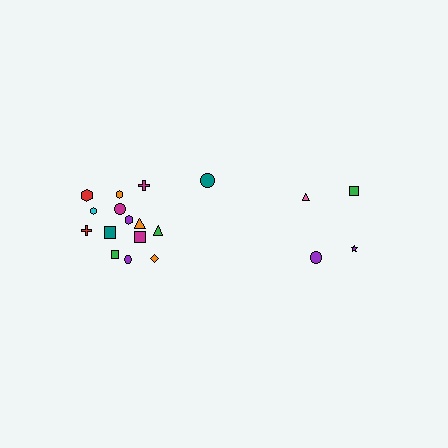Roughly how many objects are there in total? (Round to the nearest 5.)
Roughly 20 objects in total.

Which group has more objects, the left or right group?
The left group.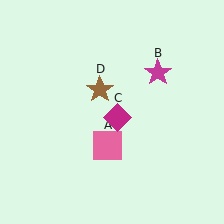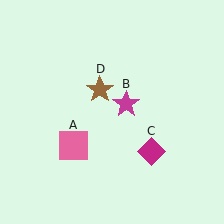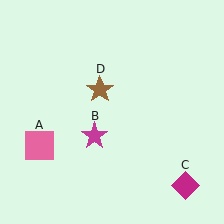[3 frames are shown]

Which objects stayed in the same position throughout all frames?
Brown star (object D) remained stationary.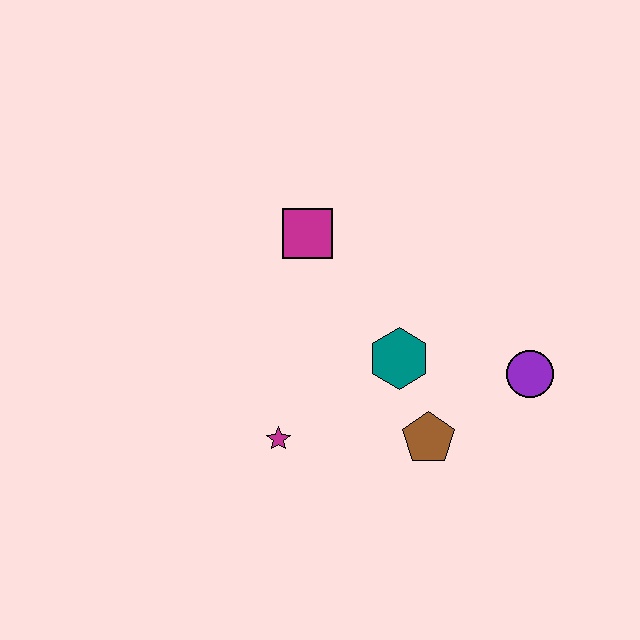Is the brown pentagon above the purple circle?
No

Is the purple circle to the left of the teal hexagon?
No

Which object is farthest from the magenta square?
The purple circle is farthest from the magenta square.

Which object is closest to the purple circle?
The brown pentagon is closest to the purple circle.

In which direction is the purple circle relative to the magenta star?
The purple circle is to the right of the magenta star.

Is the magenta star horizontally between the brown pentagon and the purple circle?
No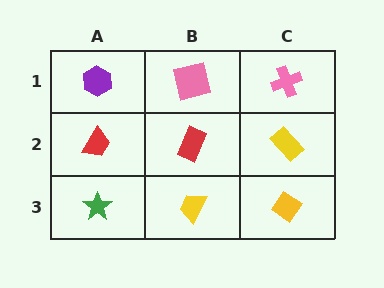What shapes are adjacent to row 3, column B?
A red rectangle (row 2, column B), a green star (row 3, column A), a yellow diamond (row 3, column C).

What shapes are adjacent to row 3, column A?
A red trapezoid (row 2, column A), a yellow trapezoid (row 3, column B).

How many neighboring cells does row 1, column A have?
2.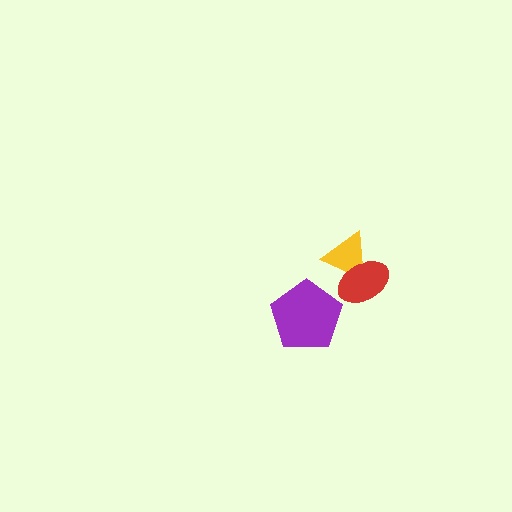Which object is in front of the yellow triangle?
The red ellipse is in front of the yellow triangle.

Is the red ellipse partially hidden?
No, no other shape covers it.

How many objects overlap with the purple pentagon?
0 objects overlap with the purple pentagon.